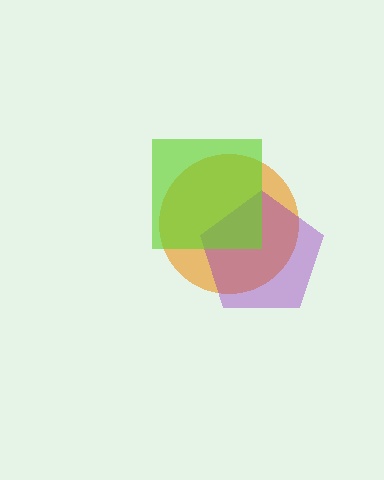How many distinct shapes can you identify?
There are 3 distinct shapes: an orange circle, a purple pentagon, a lime square.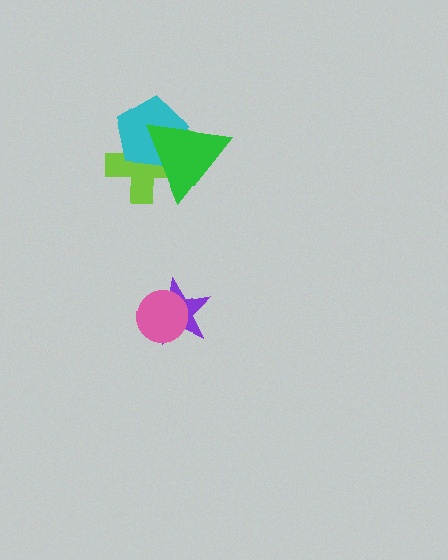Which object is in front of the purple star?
The pink circle is in front of the purple star.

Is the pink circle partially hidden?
No, no other shape covers it.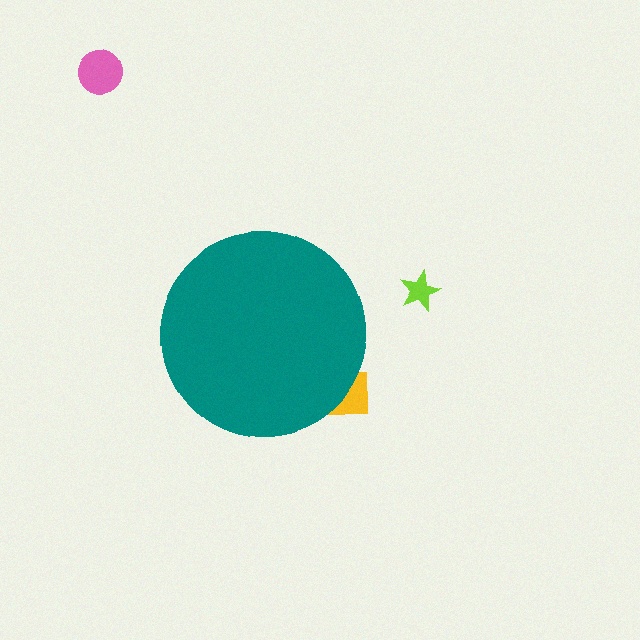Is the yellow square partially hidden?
Yes, the yellow square is partially hidden behind the teal circle.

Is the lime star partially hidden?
No, the lime star is fully visible.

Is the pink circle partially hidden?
No, the pink circle is fully visible.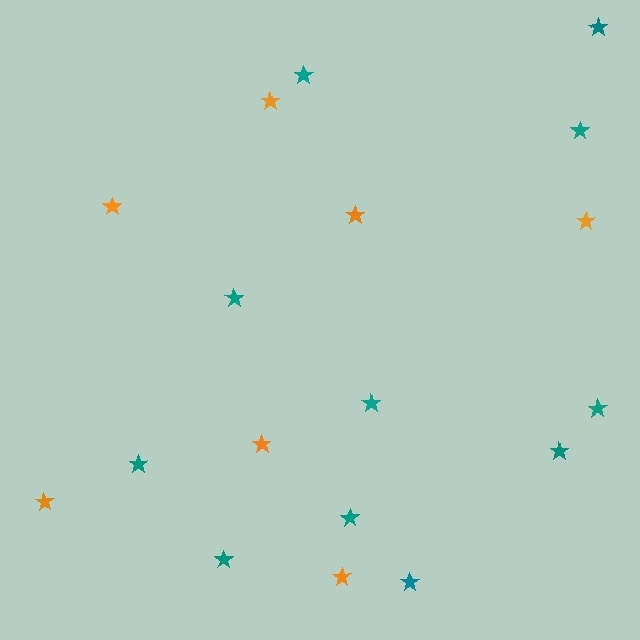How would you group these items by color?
There are 2 groups: one group of teal stars (11) and one group of orange stars (7).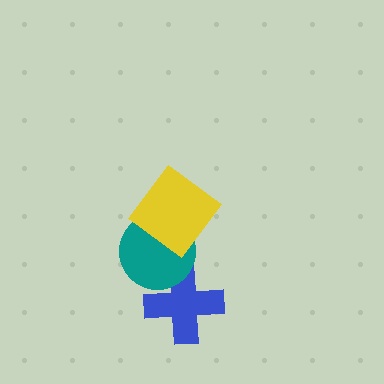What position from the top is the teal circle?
The teal circle is 2nd from the top.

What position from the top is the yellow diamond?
The yellow diamond is 1st from the top.